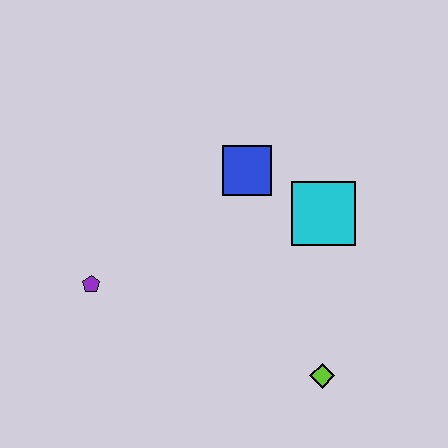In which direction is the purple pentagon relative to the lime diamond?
The purple pentagon is to the left of the lime diamond.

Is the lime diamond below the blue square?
Yes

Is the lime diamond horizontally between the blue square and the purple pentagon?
No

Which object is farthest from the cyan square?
The purple pentagon is farthest from the cyan square.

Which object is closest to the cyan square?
The blue square is closest to the cyan square.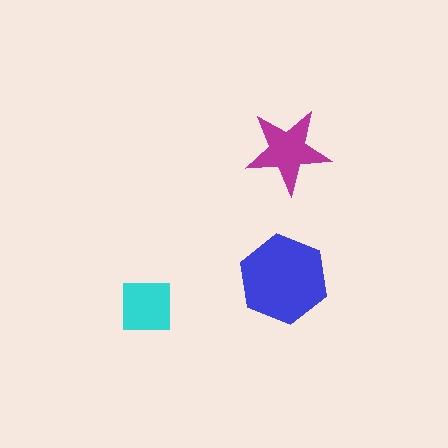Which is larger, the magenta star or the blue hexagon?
The blue hexagon.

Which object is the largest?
The blue hexagon.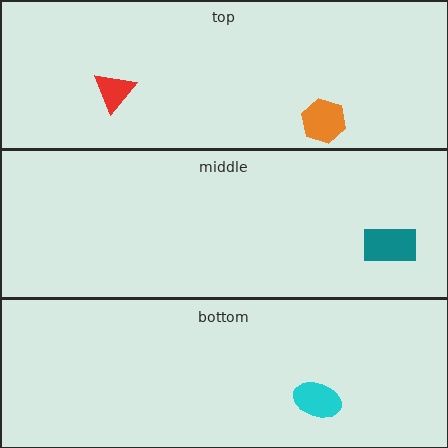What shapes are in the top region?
The orange hexagon, the red triangle.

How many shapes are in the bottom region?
1.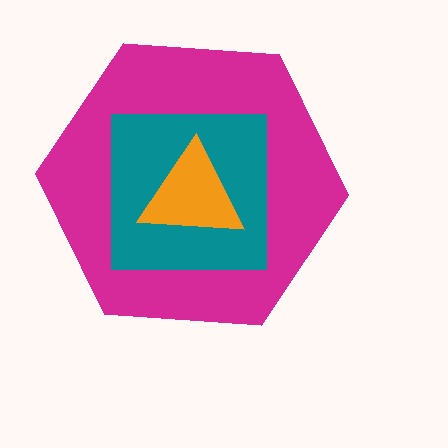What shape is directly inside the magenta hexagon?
The teal square.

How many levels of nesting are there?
3.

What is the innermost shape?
The orange triangle.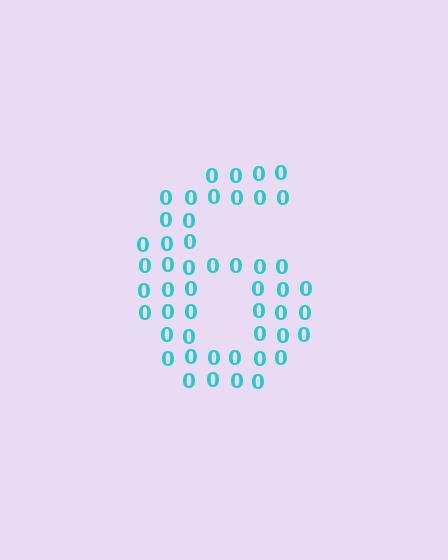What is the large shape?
The large shape is the digit 6.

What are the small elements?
The small elements are digit 0's.